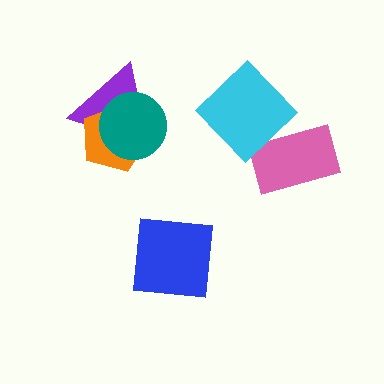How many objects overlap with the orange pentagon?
2 objects overlap with the orange pentagon.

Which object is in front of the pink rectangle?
The cyan diamond is in front of the pink rectangle.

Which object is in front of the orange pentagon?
The teal circle is in front of the orange pentagon.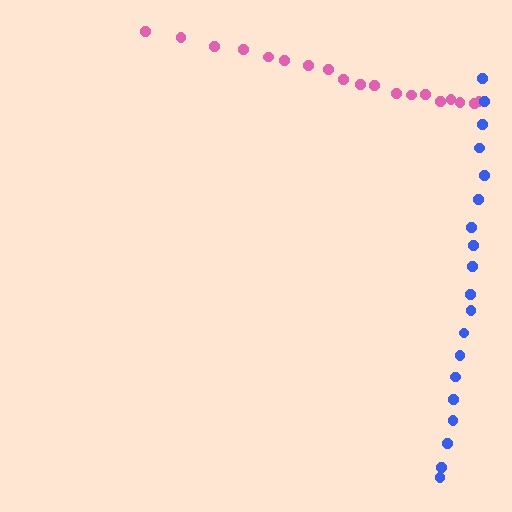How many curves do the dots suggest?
There are 2 distinct paths.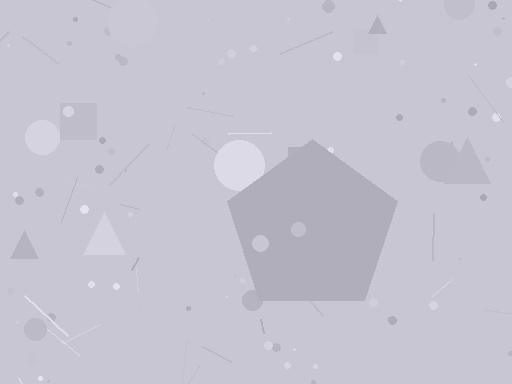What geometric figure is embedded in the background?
A pentagon is embedded in the background.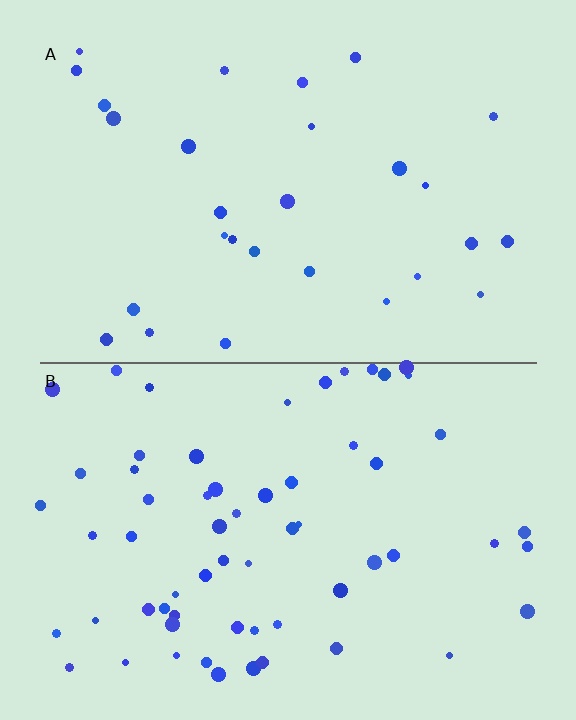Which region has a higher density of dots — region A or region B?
B (the bottom).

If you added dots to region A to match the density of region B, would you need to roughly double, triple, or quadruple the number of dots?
Approximately double.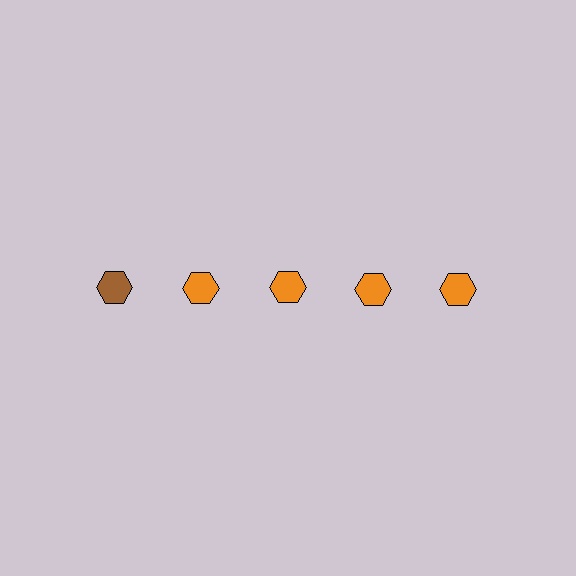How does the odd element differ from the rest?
It has a different color: brown instead of orange.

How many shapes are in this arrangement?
There are 5 shapes arranged in a grid pattern.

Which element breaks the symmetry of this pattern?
The brown hexagon in the top row, leftmost column breaks the symmetry. All other shapes are orange hexagons.